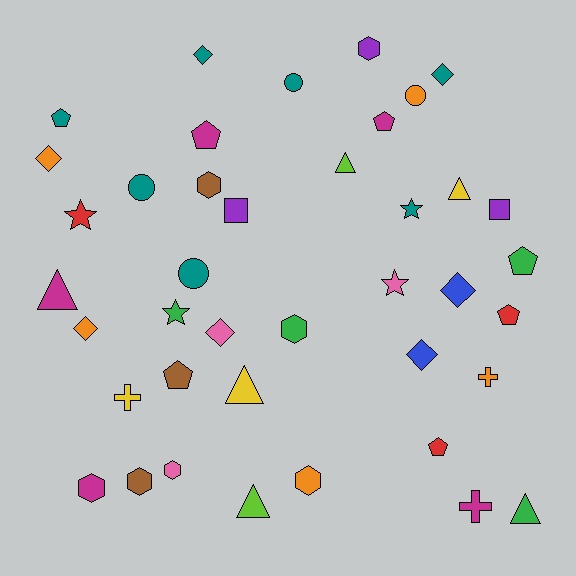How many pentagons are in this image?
There are 7 pentagons.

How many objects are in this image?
There are 40 objects.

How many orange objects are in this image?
There are 5 orange objects.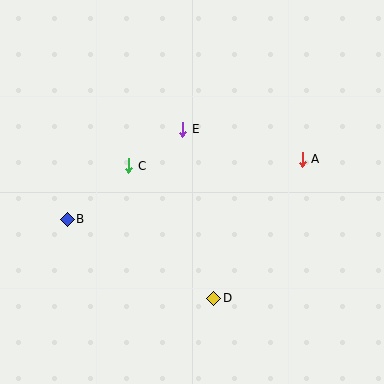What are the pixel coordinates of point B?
Point B is at (67, 219).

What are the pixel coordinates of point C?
Point C is at (129, 166).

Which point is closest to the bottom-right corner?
Point D is closest to the bottom-right corner.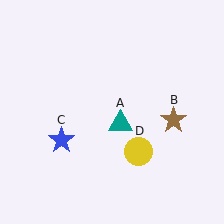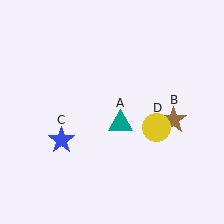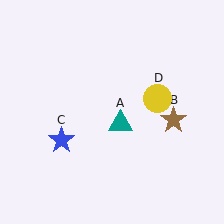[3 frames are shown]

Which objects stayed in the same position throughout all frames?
Teal triangle (object A) and brown star (object B) and blue star (object C) remained stationary.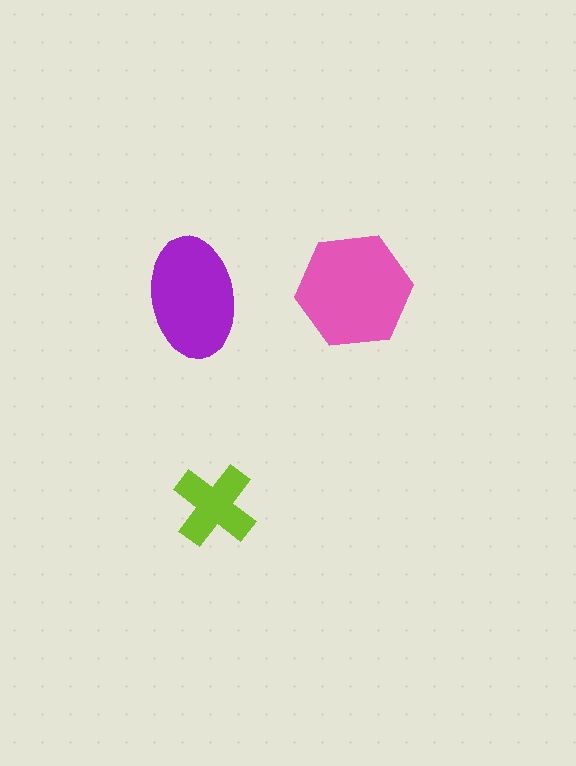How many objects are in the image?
There are 3 objects in the image.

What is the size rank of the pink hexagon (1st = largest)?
1st.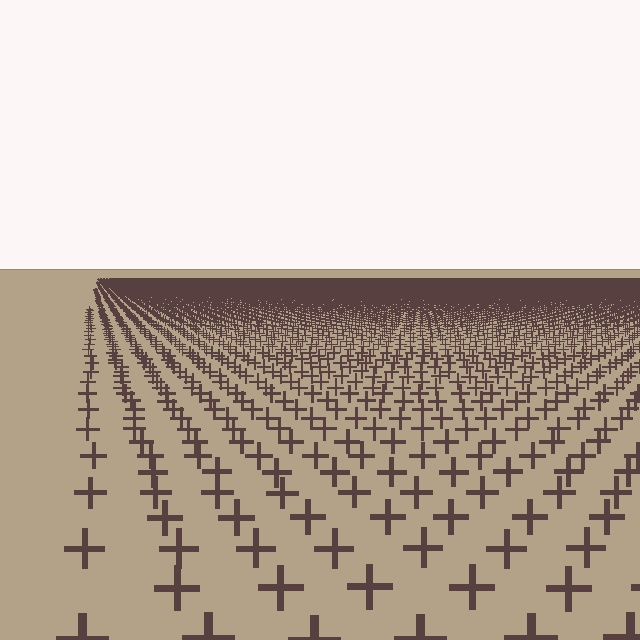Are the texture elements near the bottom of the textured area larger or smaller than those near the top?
Larger. Near the bottom, elements are closer to the viewer and appear at a bigger on-screen size.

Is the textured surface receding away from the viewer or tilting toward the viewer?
The surface is receding away from the viewer. Texture elements get smaller and denser toward the top.